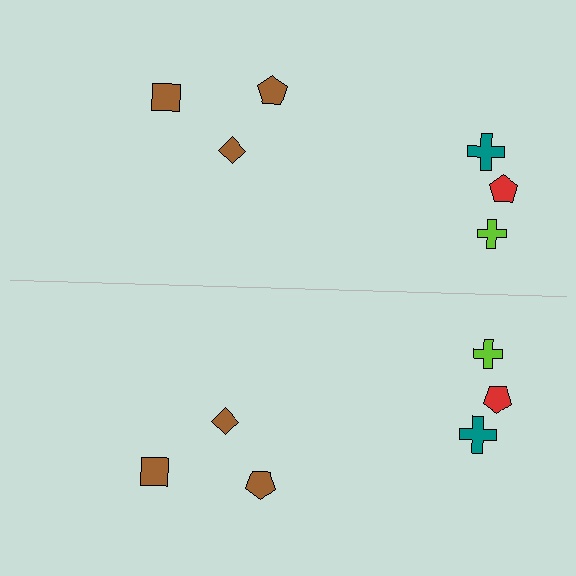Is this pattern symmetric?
Yes, this pattern has bilateral (reflection) symmetry.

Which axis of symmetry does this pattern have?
The pattern has a horizontal axis of symmetry running through the center of the image.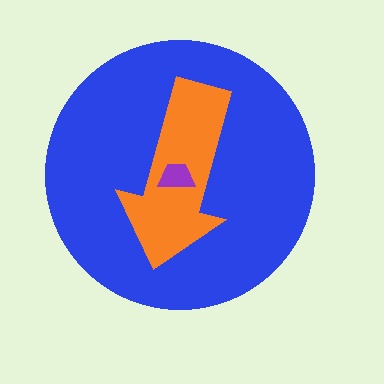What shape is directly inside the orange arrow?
The purple trapezoid.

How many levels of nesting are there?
3.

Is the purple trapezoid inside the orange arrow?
Yes.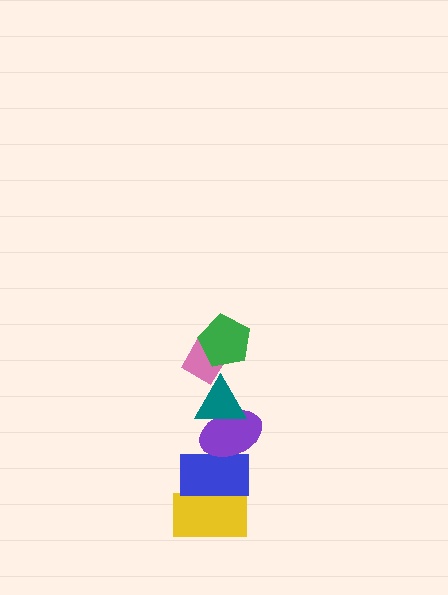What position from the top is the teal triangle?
The teal triangle is 3rd from the top.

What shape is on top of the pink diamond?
The green pentagon is on top of the pink diamond.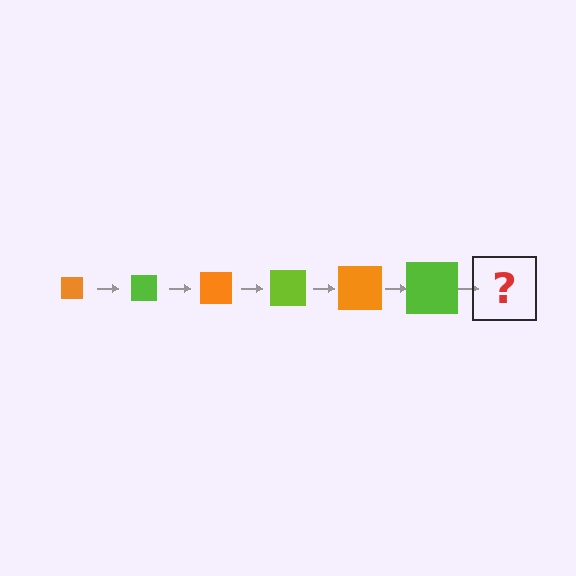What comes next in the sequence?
The next element should be an orange square, larger than the previous one.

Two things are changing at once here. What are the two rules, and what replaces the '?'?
The two rules are that the square grows larger each step and the color cycles through orange and lime. The '?' should be an orange square, larger than the previous one.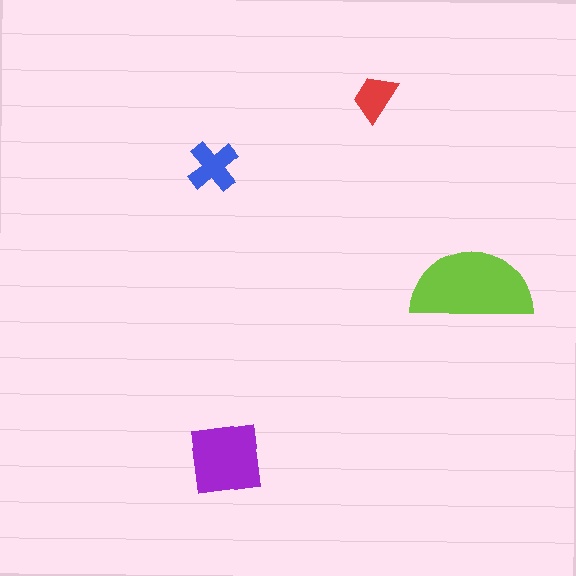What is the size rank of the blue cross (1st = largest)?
3rd.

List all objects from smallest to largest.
The red trapezoid, the blue cross, the purple square, the lime semicircle.